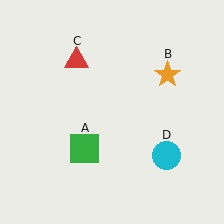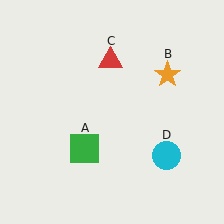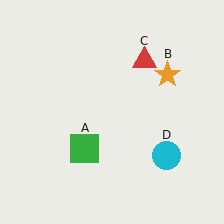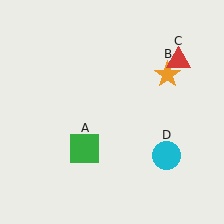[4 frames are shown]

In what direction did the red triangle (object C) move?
The red triangle (object C) moved right.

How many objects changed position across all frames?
1 object changed position: red triangle (object C).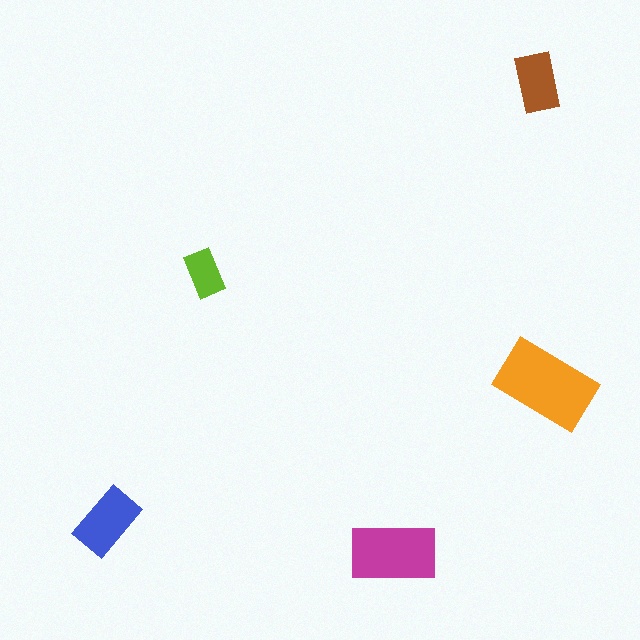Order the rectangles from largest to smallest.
the orange one, the magenta one, the blue one, the brown one, the lime one.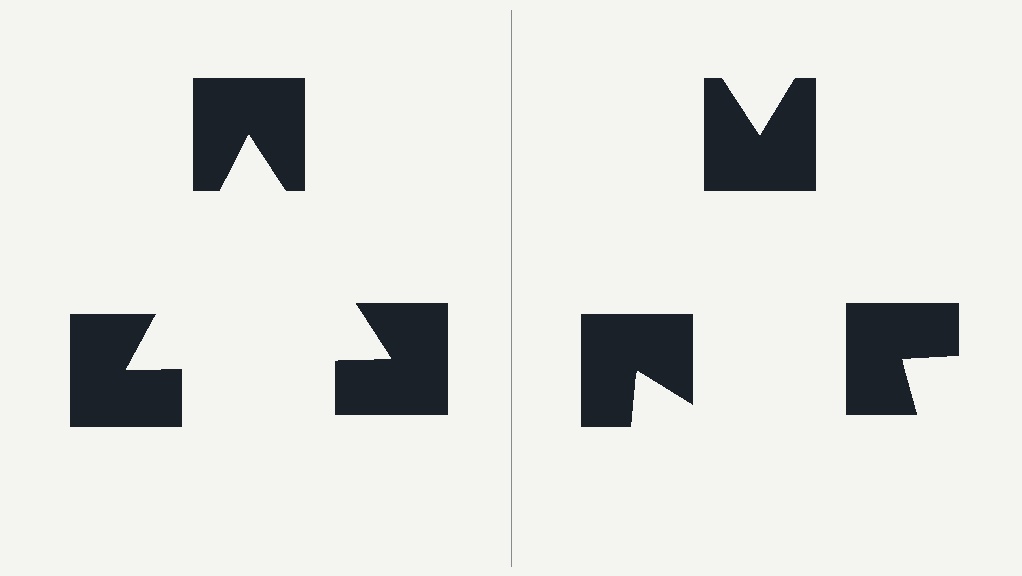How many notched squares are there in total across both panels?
6 — 3 on each side.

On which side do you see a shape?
An illusory triangle appears on the left side. On the right side the wedge cuts are rotated, so no coherent shape forms.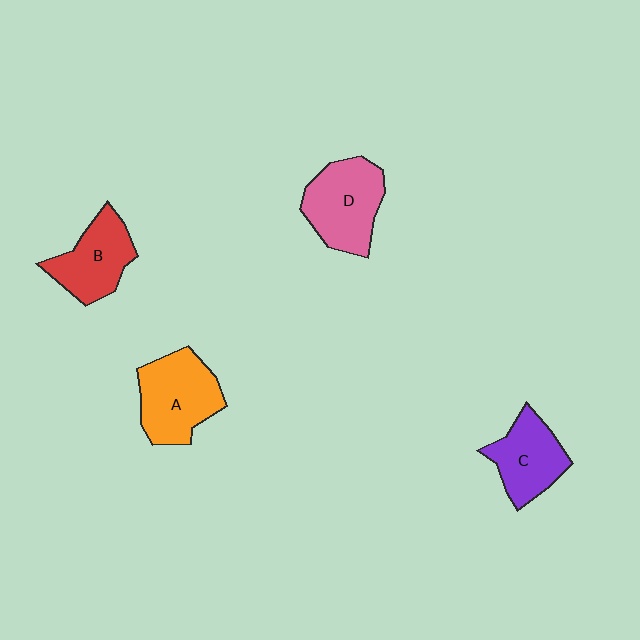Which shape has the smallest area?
Shape C (purple).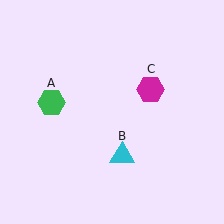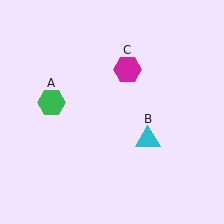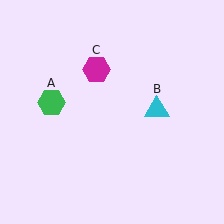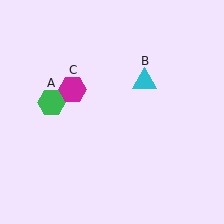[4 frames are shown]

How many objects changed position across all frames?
2 objects changed position: cyan triangle (object B), magenta hexagon (object C).